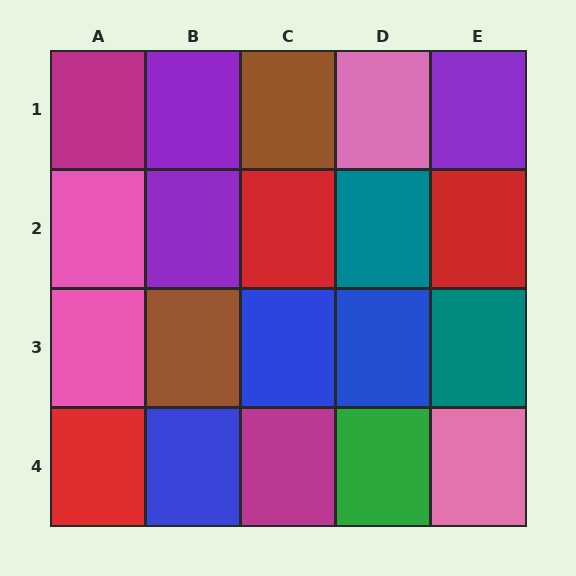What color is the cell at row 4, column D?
Green.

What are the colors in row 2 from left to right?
Pink, purple, red, teal, red.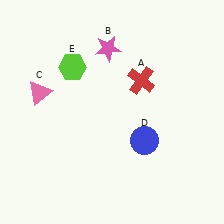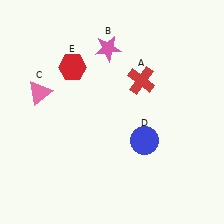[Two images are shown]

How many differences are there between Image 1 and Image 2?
There is 1 difference between the two images.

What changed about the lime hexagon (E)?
In Image 1, E is lime. In Image 2, it changed to red.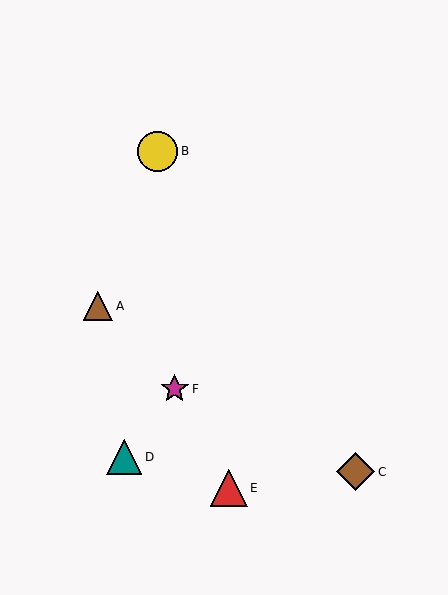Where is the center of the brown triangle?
The center of the brown triangle is at (98, 306).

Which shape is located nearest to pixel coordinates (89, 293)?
The brown triangle (labeled A) at (98, 306) is nearest to that location.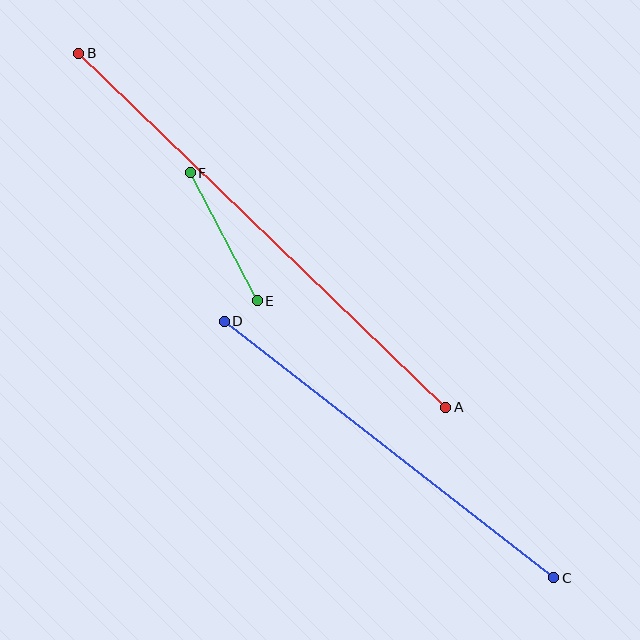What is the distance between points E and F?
The distance is approximately 145 pixels.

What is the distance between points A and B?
The distance is approximately 510 pixels.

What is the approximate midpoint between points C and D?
The midpoint is at approximately (389, 450) pixels.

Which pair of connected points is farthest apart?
Points A and B are farthest apart.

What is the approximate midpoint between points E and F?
The midpoint is at approximately (224, 237) pixels.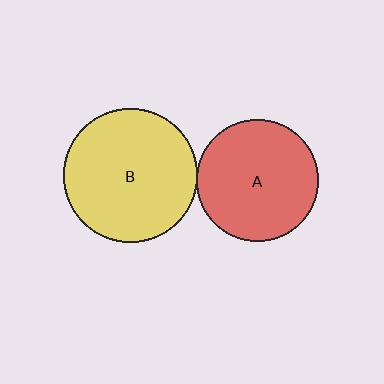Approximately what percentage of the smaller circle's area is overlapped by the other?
Approximately 5%.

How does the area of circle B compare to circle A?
Approximately 1.2 times.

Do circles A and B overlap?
Yes.